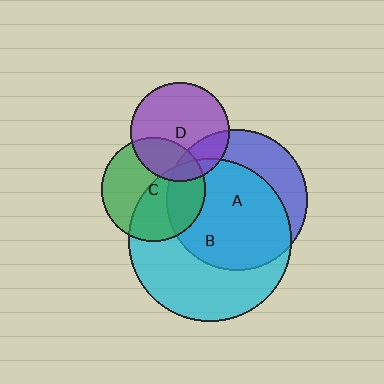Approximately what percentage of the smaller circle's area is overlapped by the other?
Approximately 70%.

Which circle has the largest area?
Circle B (cyan).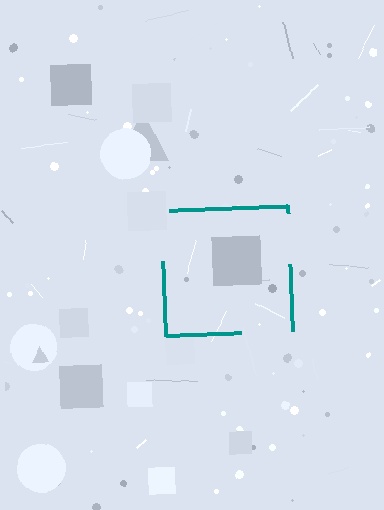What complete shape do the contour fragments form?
The contour fragments form a square.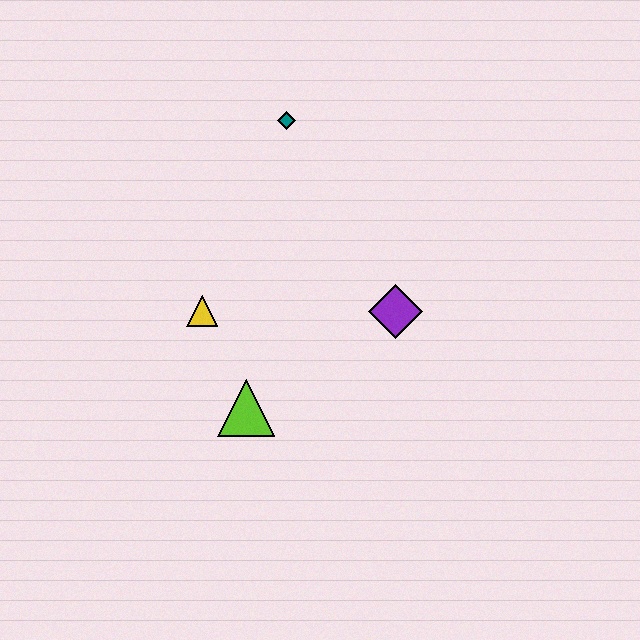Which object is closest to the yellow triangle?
The lime triangle is closest to the yellow triangle.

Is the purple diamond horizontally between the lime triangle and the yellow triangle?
No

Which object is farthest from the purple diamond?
The teal diamond is farthest from the purple diamond.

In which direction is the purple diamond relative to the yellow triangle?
The purple diamond is to the right of the yellow triangle.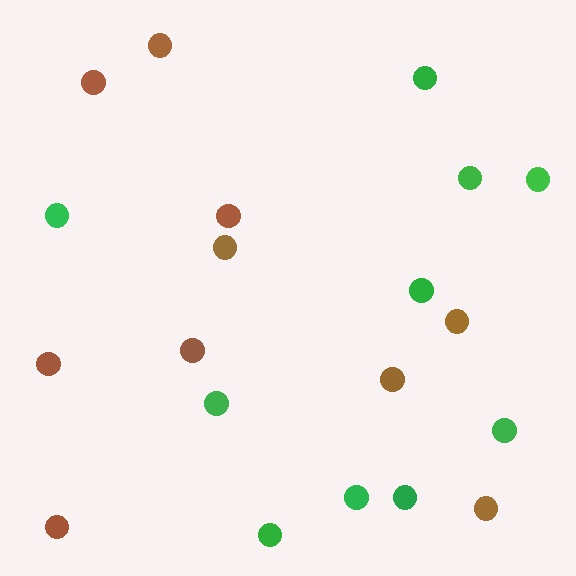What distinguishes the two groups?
There are 2 groups: one group of brown circles (10) and one group of green circles (10).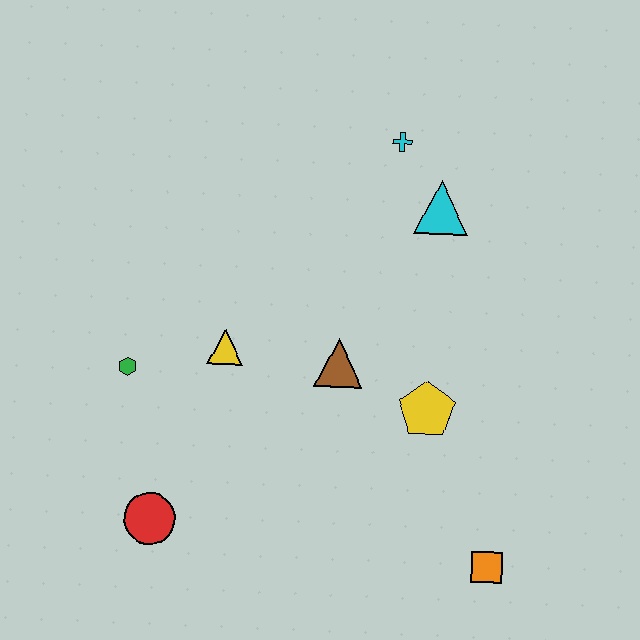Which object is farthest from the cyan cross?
The red circle is farthest from the cyan cross.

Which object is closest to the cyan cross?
The cyan triangle is closest to the cyan cross.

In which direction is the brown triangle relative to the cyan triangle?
The brown triangle is below the cyan triangle.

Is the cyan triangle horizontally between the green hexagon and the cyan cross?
No